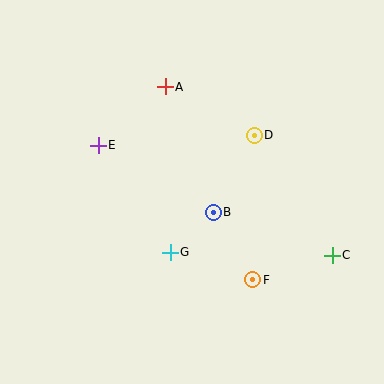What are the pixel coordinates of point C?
Point C is at (332, 255).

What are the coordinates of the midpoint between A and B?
The midpoint between A and B is at (189, 149).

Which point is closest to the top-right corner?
Point D is closest to the top-right corner.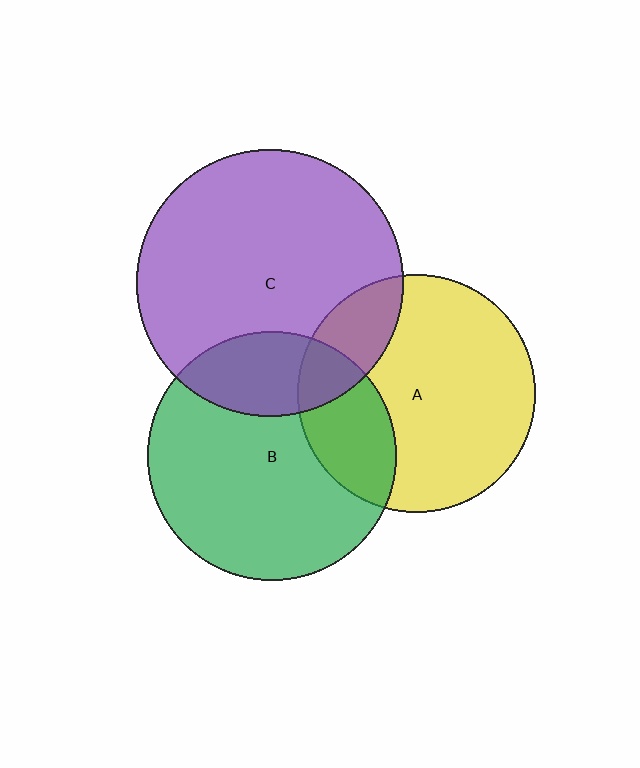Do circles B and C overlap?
Yes.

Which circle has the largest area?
Circle C (purple).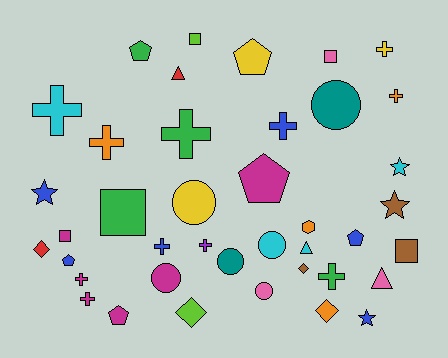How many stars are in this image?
There are 4 stars.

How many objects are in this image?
There are 40 objects.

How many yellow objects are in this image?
There are 3 yellow objects.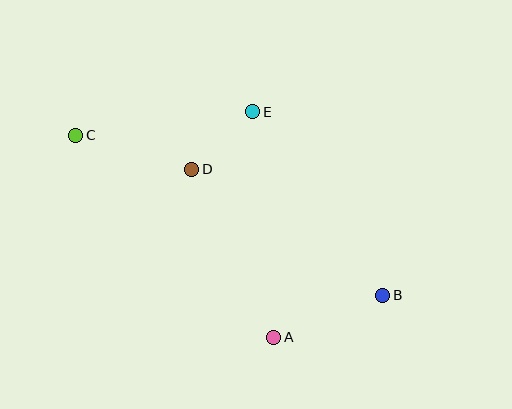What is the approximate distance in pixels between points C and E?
The distance between C and E is approximately 178 pixels.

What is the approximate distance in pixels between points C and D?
The distance between C and D is approximately 121 pixels.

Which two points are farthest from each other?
Points B and C are farthest from each other.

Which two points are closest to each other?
Points D and E are closest to each other.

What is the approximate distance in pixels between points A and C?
The distance between A and C is approximately 283 pixels.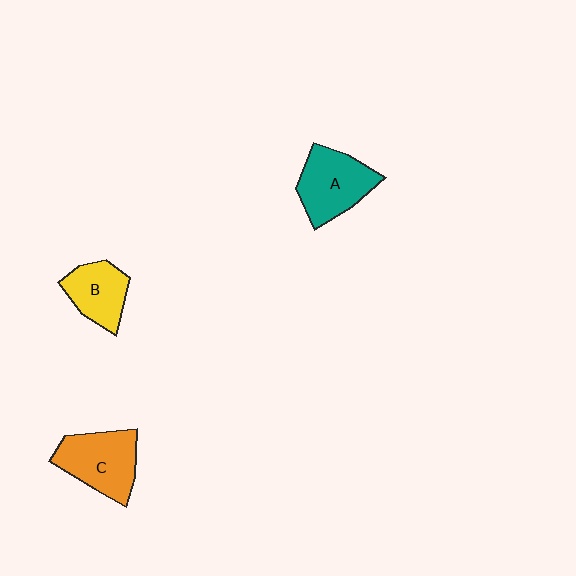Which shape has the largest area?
Shape C (orange).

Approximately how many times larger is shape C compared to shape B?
Approximately 1.4 times.